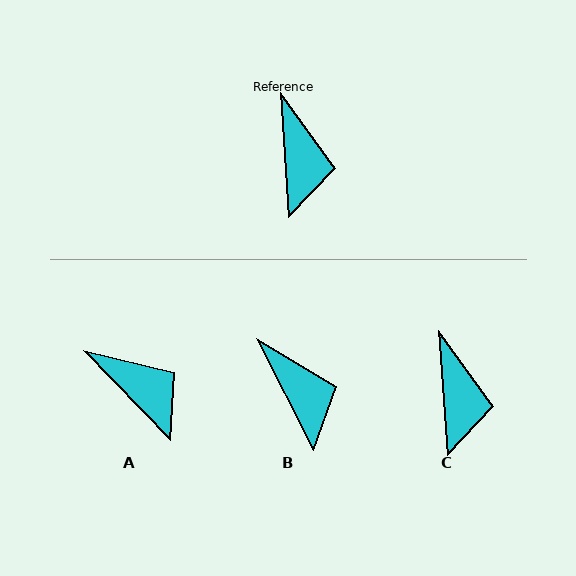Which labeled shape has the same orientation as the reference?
C.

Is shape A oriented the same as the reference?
No, it is off by about 40 degrees.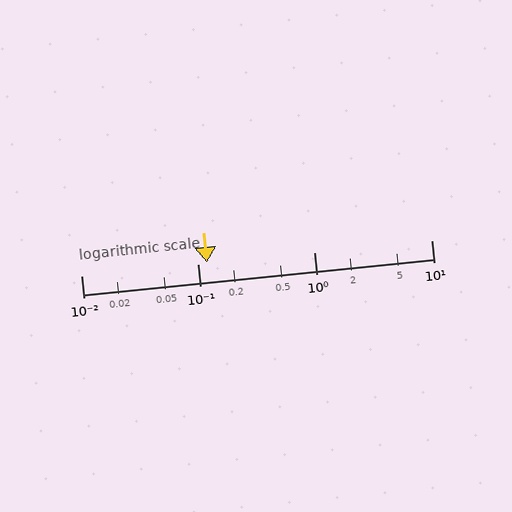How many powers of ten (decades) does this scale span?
The scale spans 3 decades, from 0.01 to 10.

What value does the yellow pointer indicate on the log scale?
The pointer indicates approximately 0.12.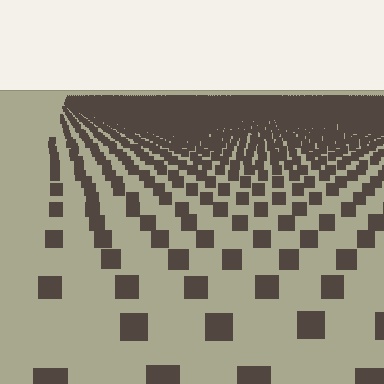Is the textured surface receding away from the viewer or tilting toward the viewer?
The surface is receding away from the viewer. Texture elements get smaller and denser toward the top.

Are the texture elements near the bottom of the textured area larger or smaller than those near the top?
Larger. Near the bottom, elements are closer to the viewer and appear at a bigger on-screen size.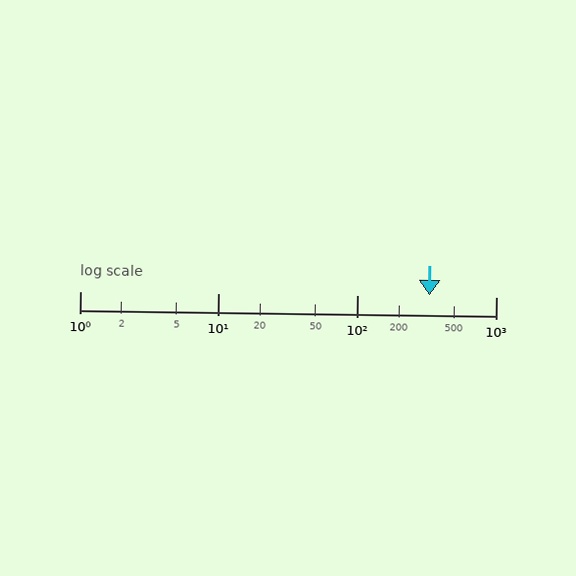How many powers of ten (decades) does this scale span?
The scale spans 3 decades, from 1 to 1000.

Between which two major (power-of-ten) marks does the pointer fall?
The pointer is between 100 and 1000.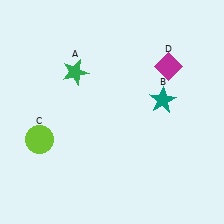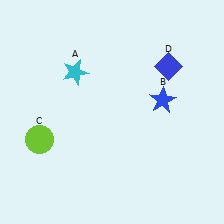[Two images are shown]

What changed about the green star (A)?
In Image 1, A is green. In Image 2, it changed to cyan.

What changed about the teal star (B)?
In Image 1, B is teal. In Image 2, it changed to blue.